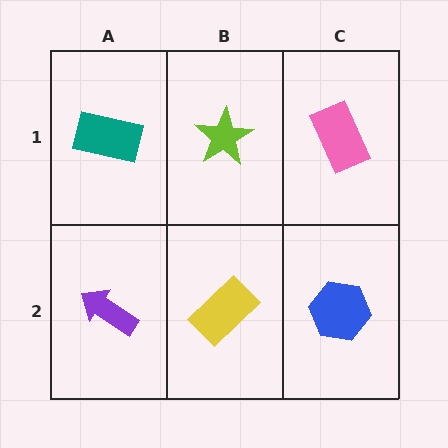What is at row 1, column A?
A teal rectangle.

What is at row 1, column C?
A pink rectangle.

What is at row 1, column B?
A lime star.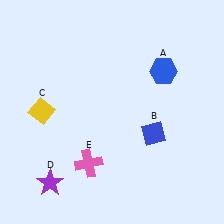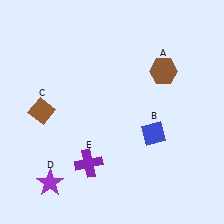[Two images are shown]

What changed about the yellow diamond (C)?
In Image 1, C is yellow. In Image 2, it changed to brown.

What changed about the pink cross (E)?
In Image 1, E is pink. In Image 2, it changed to purple.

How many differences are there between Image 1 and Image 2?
There are 3 differences between the two images.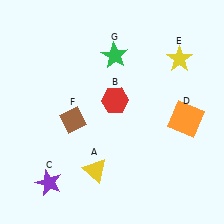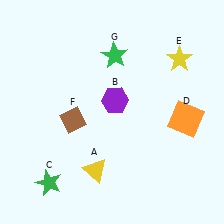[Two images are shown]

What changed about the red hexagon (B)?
In Image 1, B is red. In Image 2, it changed to purple.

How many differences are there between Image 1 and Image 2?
There are 2 differences between the two images.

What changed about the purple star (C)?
In Image 1, C is purple. In Image 2, it changed to green.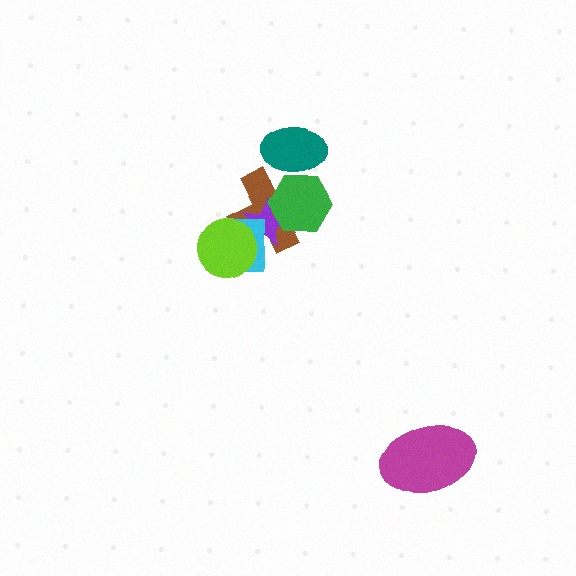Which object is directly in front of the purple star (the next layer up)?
The green hexagon is directly in front of the purple star.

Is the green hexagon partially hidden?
Yes, it is partially covered by another shape.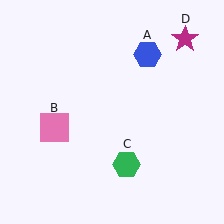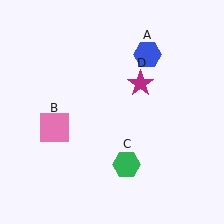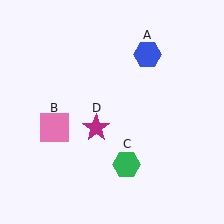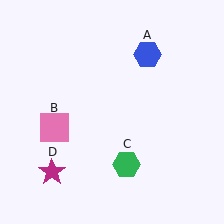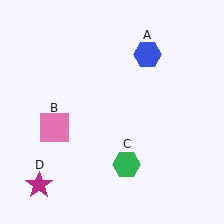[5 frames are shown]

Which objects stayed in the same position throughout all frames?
Blue hexagon (object A) and pink square (object B) and green hexagon (object C) remained stationary.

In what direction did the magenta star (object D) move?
The magenta star (object D) moved down and to the left.